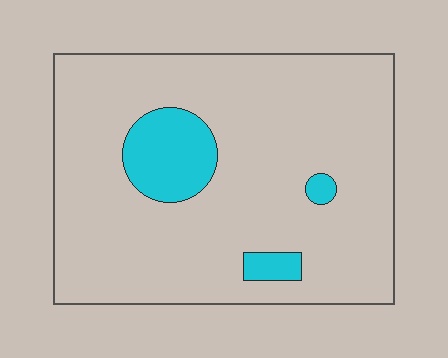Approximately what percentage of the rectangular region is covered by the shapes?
Approximately 10%.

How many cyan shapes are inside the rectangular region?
3.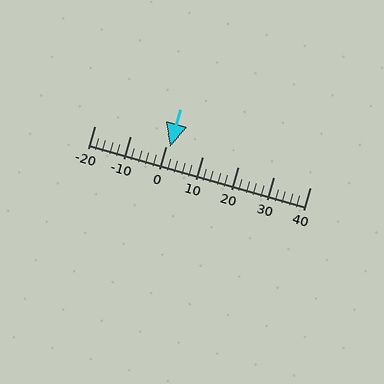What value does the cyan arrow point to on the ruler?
The cyan arrow points to approximately 1.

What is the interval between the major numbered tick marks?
The major tick marks are spaced 10 units apart.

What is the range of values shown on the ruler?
The ruler shows values from -20 to 40.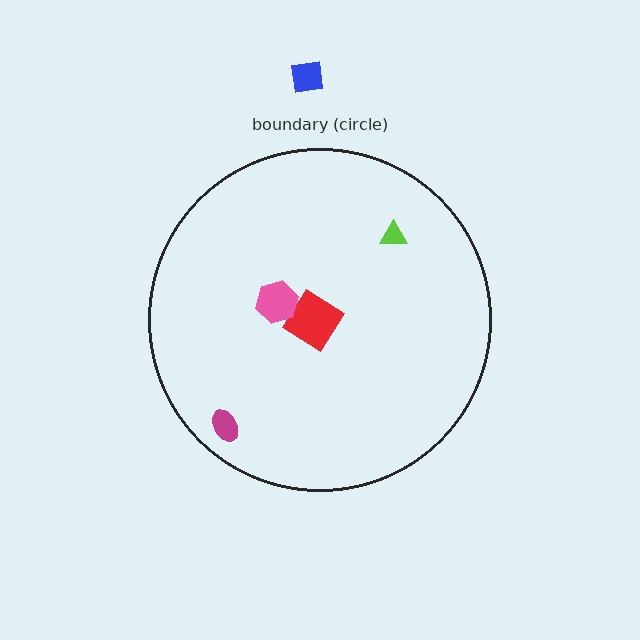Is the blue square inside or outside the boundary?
Outside.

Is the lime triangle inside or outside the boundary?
Inside.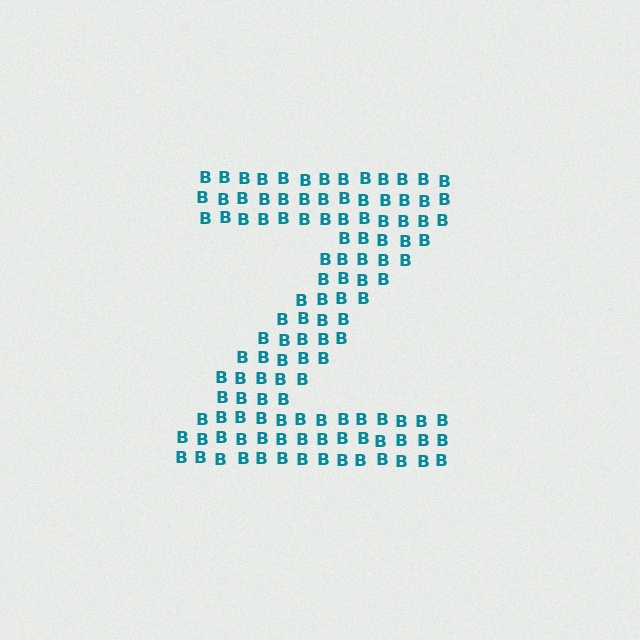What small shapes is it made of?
It is made of small letter B's.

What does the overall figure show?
The overall figure shows the letter Z.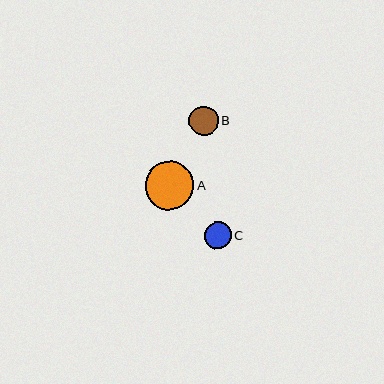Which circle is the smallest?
Circle C is the smallest with a size of approximately 26 pixels.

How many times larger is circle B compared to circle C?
Circle B is approximately 1.1 times the size of circle C.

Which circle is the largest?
Circle A is the largest with a size of approximately 48 pixels.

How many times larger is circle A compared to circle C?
Circle A is approximately 1.8 times the size of circle C.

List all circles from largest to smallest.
From largest to smallest: A, B, C.